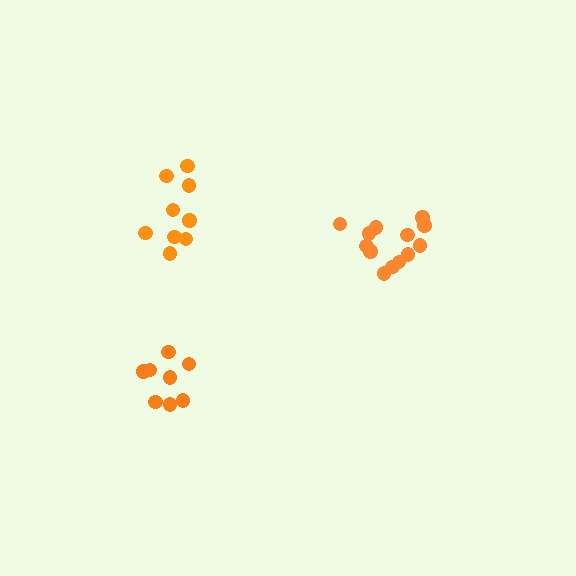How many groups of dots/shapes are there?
There are 3 groups.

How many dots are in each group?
Group 1: 9 dots, Group 2: 13 dots, Group 3: 8 dots (30 total).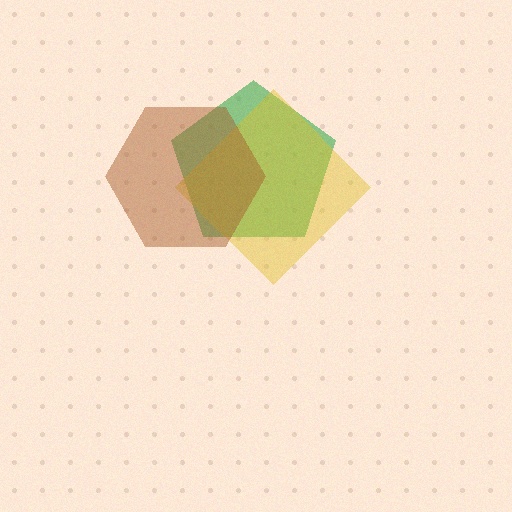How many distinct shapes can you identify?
There are 3 distinct shapes: a green pentagon, a yellow diamond, a brown hexagon.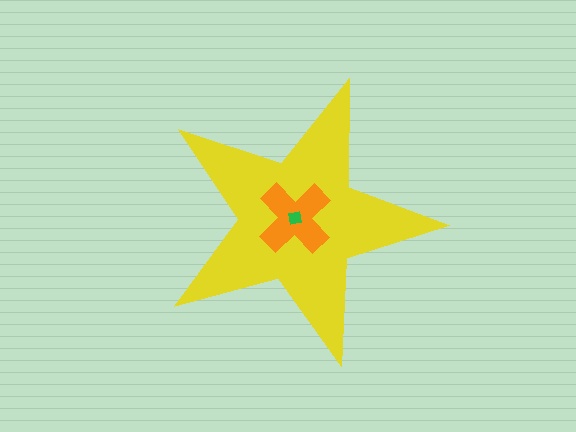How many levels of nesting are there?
3.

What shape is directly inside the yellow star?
The orange cross.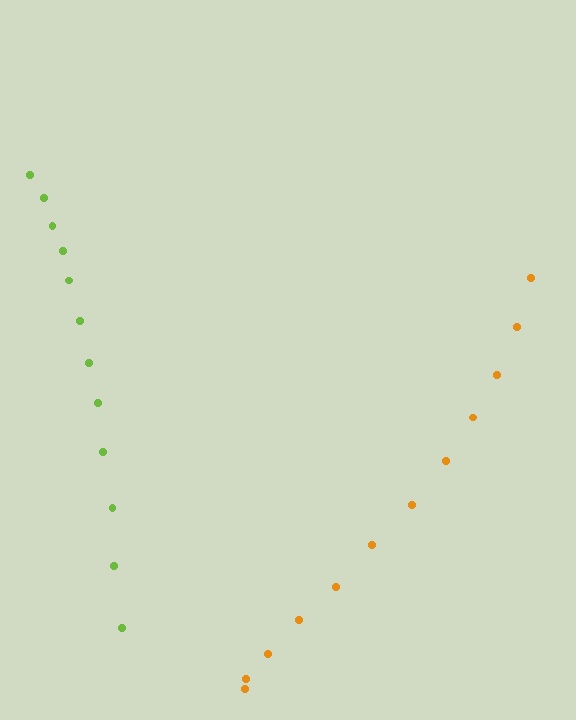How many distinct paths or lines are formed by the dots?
There are 2 distinct paths.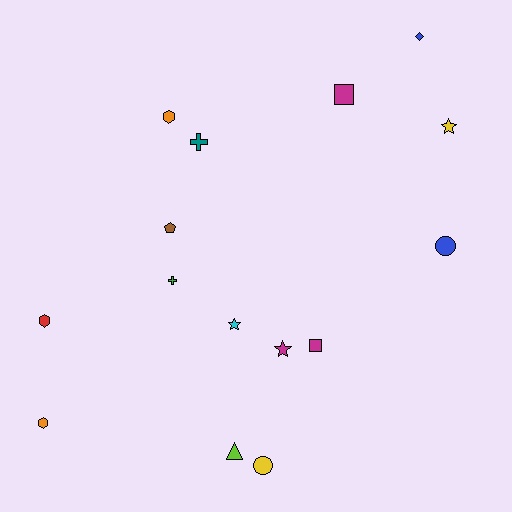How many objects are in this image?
There are 15 objects.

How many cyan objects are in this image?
There is 1 cyan object.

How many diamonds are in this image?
There is 1 diamond.